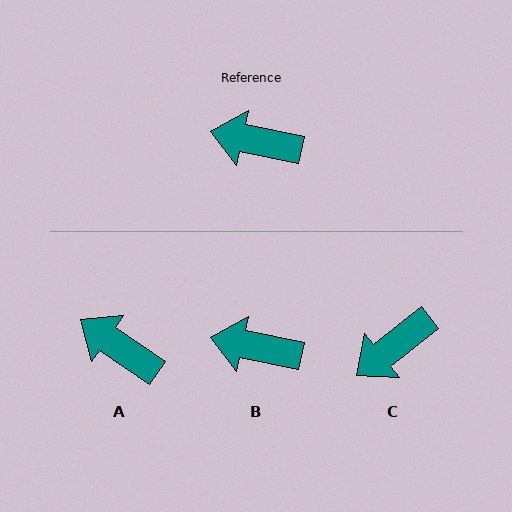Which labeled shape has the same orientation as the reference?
B.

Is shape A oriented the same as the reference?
No, it is off by about 23 degrees.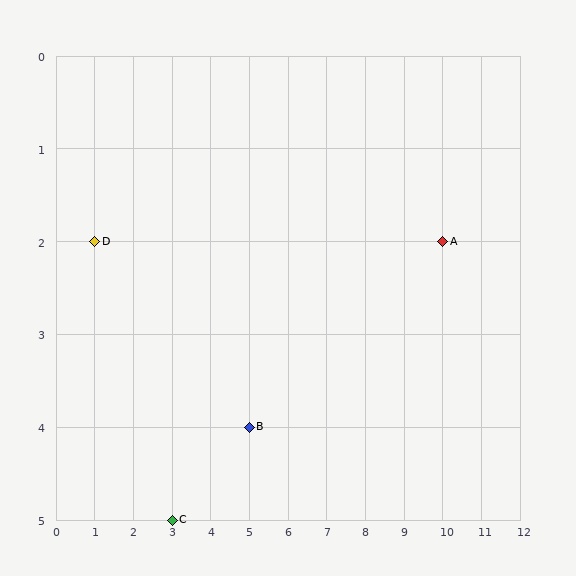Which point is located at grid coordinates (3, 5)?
Point C is at (3, 5).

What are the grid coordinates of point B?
Point B is at grid coordinates (5, 4).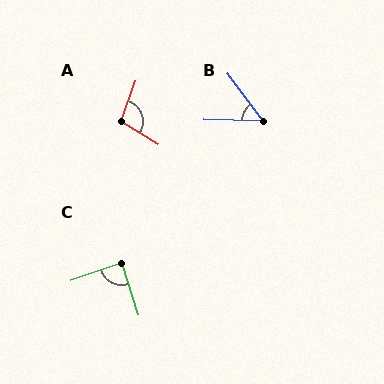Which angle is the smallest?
B, at approximately 52 degrees.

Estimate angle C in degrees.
Approximately 89 degrees.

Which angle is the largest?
A, at approximately 102 degrees.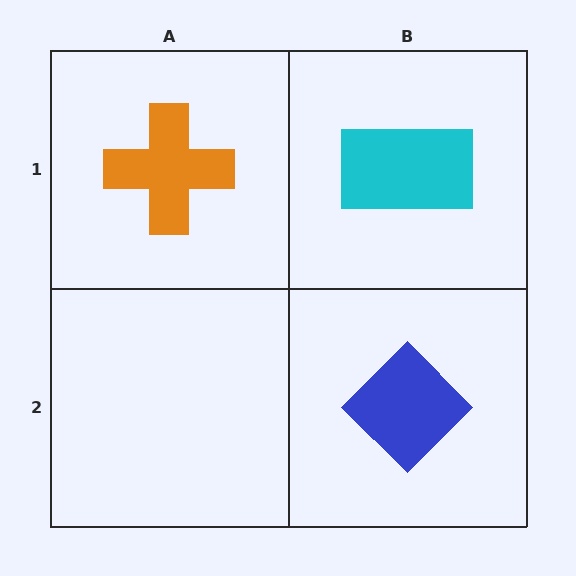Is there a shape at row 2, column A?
No, that cell is empty.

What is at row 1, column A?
An orange cross.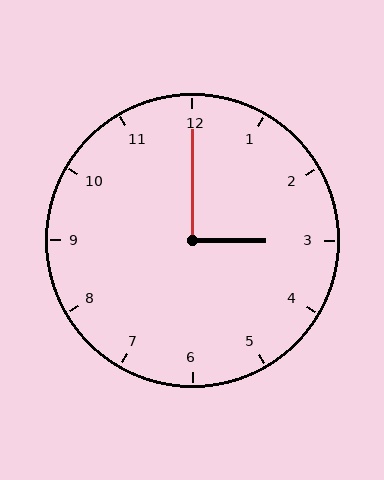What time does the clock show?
3:00.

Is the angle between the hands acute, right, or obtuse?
It is right.